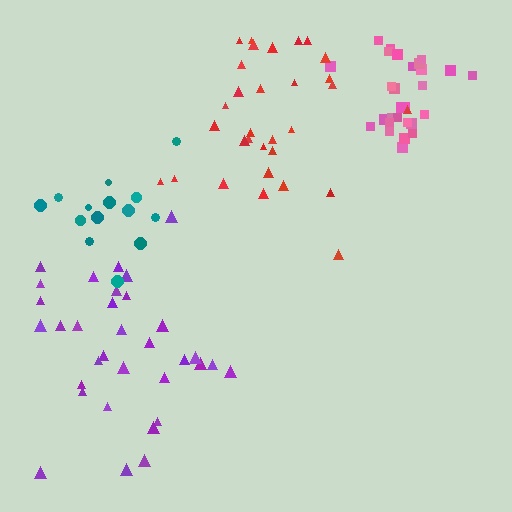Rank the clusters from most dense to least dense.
pink, purple, red, teal.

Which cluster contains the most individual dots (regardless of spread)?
Purple (33).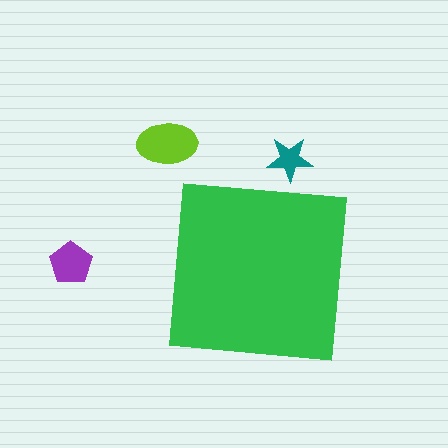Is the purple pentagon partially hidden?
No, the purple pentagon is fully visible.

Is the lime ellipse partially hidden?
No, the lime ellipse is fully visible.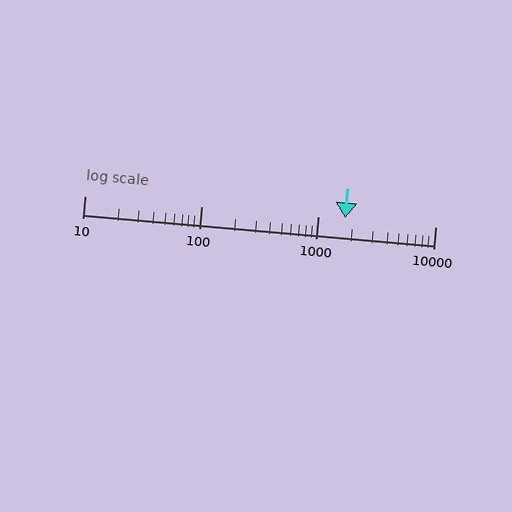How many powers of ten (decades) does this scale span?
The scale spans 3 decades, from 10 to 10000.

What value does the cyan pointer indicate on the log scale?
The pointer indicates approximately 1700.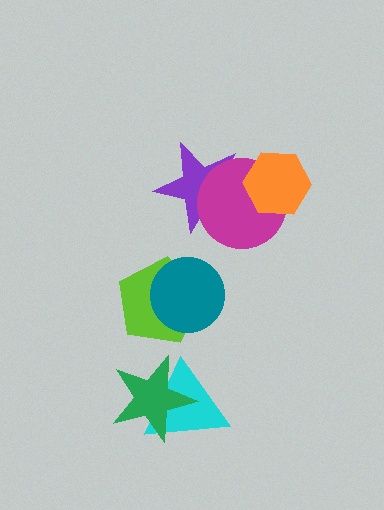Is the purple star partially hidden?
Yes, it is partially covered by another shape.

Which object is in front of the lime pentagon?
The teal circle is in front of the lime pentagon.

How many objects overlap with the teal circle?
1 object overlaps with the teal circle.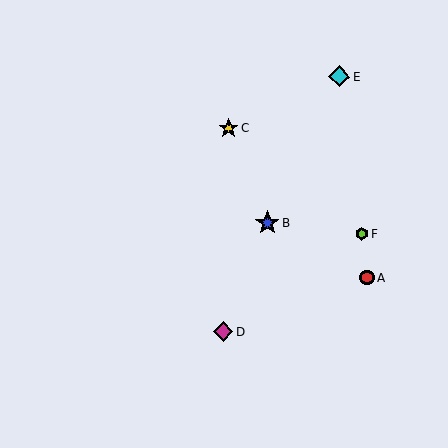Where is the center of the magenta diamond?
The center of the magenta diamond is at (223, 332).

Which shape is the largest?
The blue star (labeled B) is the largest.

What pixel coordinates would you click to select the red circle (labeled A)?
Click at (367, 277) to select the red circle A.